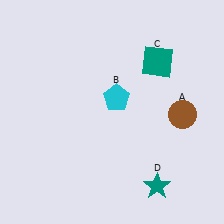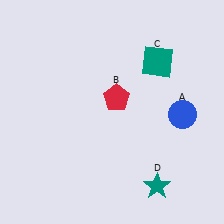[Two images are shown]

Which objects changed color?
A changed from brown to blue. B changed from cyan to red.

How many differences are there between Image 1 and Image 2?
There are 2 differences between the two images.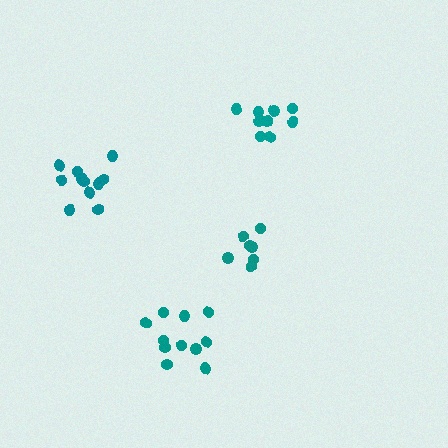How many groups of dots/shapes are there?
There are 4 groups.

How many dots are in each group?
Group 1: 7 dots, Group 2: 11 dots, Group 3: 9 dots, Group 4: 11 dots (38 total).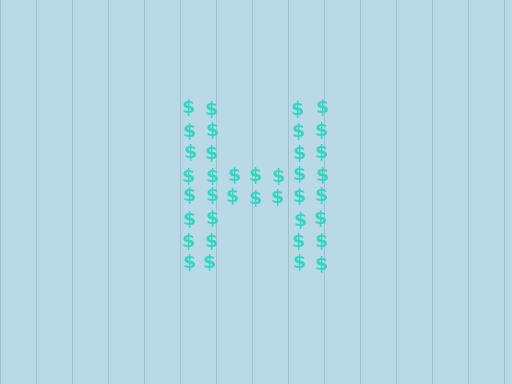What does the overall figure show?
The overall figure shows the letter H.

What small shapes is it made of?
It is made of small dollar signs.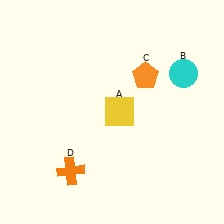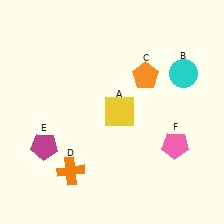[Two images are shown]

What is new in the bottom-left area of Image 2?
A magenta pentagon (E) was added in the bottom-left area of Image 2.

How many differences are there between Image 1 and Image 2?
There are 2 differences between the two images.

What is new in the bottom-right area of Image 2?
A pink pentagon (F) was added in the bottom-right area of Image 2.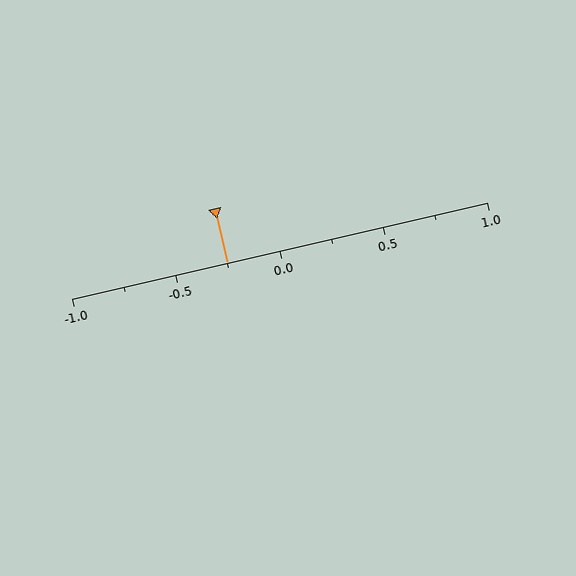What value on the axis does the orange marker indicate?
The marker indicates approximately -0.25.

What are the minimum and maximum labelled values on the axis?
The axis runs from -1.0 to 1.0.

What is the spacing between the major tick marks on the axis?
The major ticks are spaced 0.5 apart.